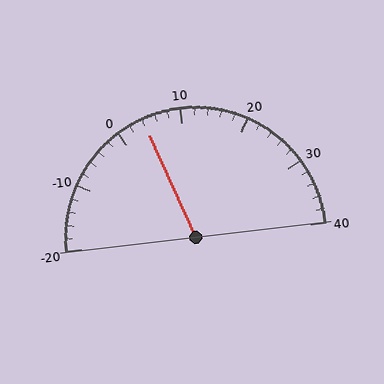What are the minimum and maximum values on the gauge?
The gauge ranges from -20 to 40.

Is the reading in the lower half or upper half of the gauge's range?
The reading is in the lower half of the range (-20 to 40).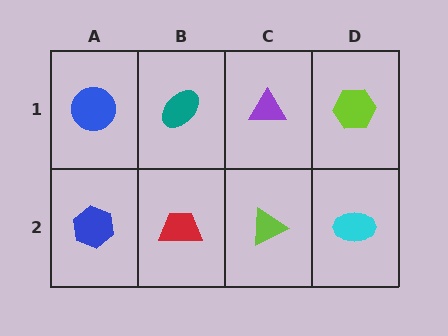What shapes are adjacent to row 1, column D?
A cyan ellipse (row 2, column D), a purple triangle (row 1, column C).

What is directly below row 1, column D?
A cyan ellipse.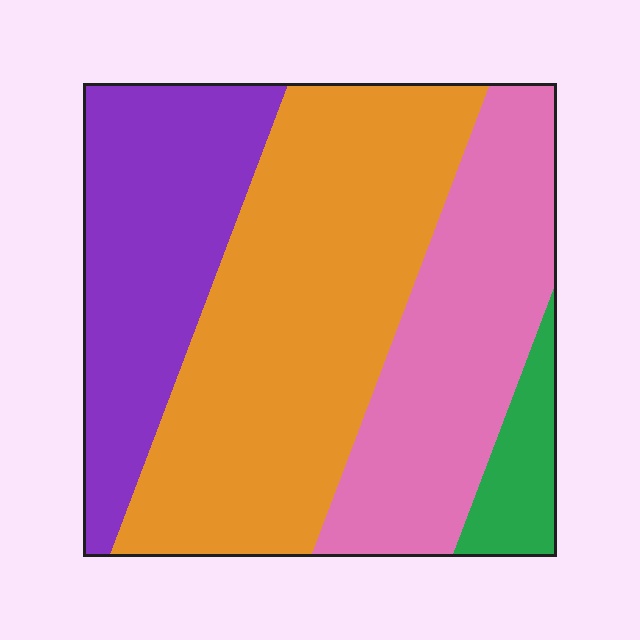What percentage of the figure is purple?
Purple takes up about one quarter (1/4) of the figure.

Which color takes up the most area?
Orange, at roughly 45%.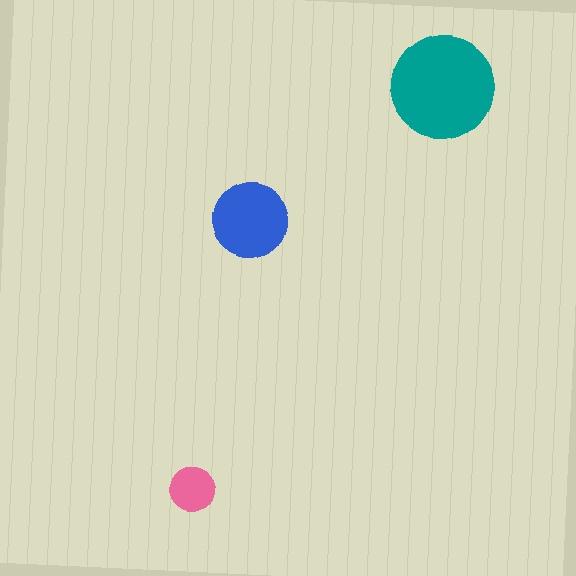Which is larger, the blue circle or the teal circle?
The teal one.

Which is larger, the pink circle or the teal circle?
The teal one.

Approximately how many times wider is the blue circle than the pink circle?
About 1.5 times wider.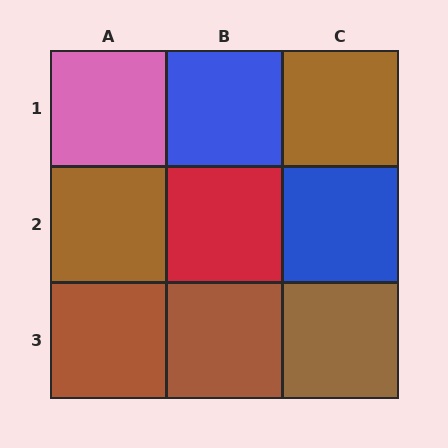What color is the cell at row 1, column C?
Brown.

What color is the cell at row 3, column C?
Brown.